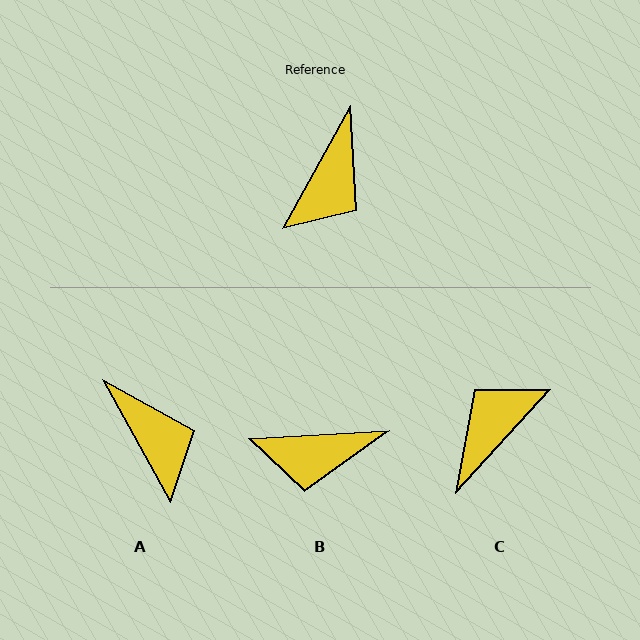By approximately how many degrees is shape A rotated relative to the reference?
Approximately 58 degrees counter-clockwise.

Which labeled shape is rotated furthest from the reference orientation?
C, about 167 degrees away.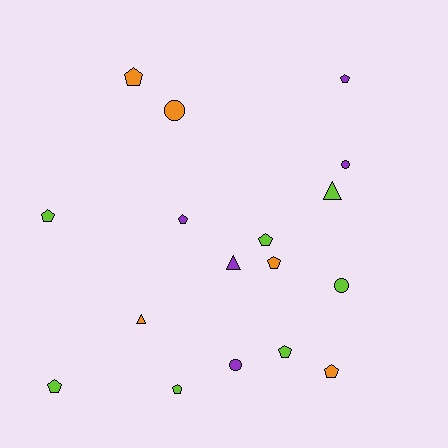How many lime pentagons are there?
There are 5 lime pentagons.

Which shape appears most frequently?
Pentagon, with 10 objects.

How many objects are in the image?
There are 17 objects.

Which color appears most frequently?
Lime, with 7 objects.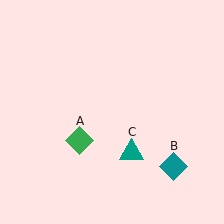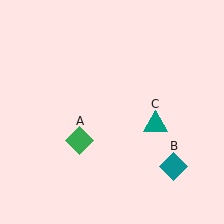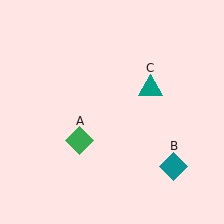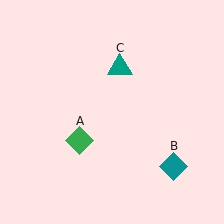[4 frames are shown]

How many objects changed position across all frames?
1 object changed position: teal triangle (object C).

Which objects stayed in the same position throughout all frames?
Green diamond (object A) and teal diamond (object B) remained stationary.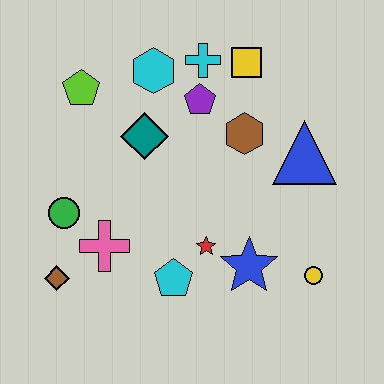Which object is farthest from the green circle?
The yellow circle is farthest from the green circle.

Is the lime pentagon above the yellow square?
No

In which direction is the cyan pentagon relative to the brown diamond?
The cyan pentagon is to the right of the brown diamond.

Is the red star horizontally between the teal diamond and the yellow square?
Yes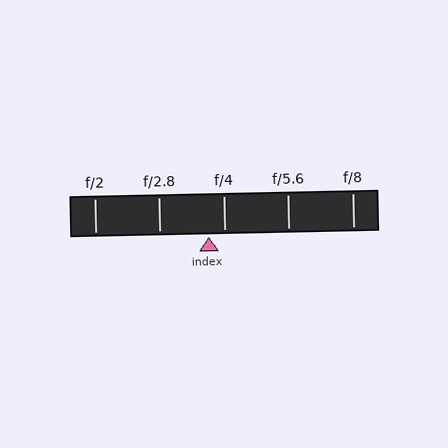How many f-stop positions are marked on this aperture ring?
There are 5 f-stop positions marked.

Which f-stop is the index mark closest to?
The index mark is closest to f/4.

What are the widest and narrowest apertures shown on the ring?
The widest aperture shown is f/2 and the narrowest is f/8.